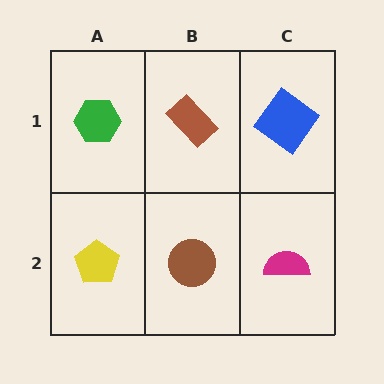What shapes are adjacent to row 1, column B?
A brown circle (row 2, column B), a green hexagon (row 1, column A), a blue diamond (row 1, column C).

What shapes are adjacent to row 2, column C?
A blue diamond (row 1, column C), a brown circle (row 2, column B).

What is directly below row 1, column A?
A yellow pentagon.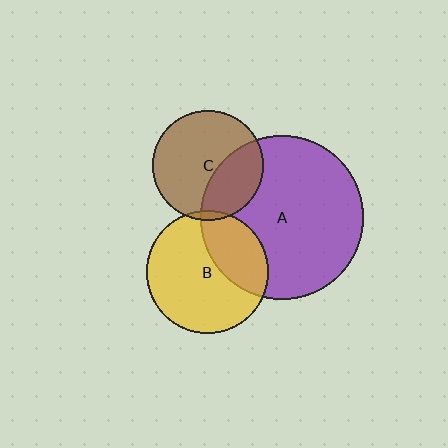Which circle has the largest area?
Circle A (purple).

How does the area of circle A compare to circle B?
Approximately 1.8 times.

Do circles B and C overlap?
Yes.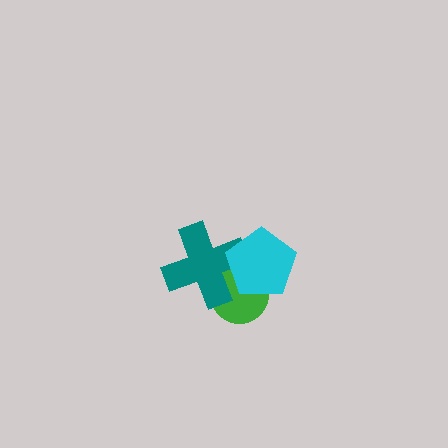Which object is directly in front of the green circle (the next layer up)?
The teal cross is directly in front of the green circle.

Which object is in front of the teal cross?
The cyan pentagon is in front of the teal cross.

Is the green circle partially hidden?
Yes, it is partially covered by another shape.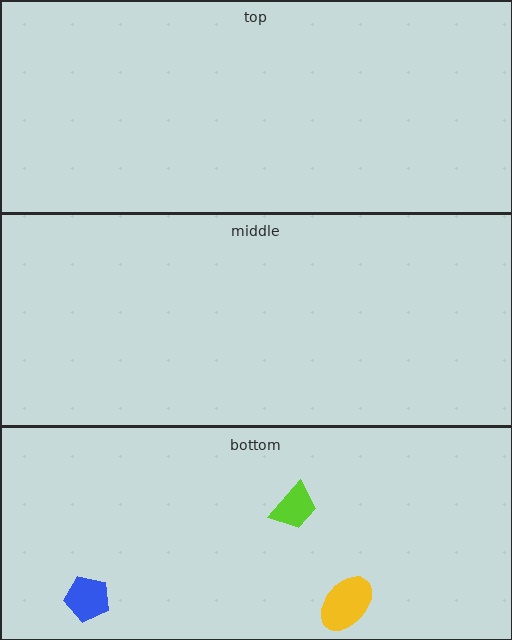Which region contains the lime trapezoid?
The bottom region.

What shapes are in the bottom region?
The lime trapezoid, the blue pentagon, the yellow ellipse.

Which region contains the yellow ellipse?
The bottom region.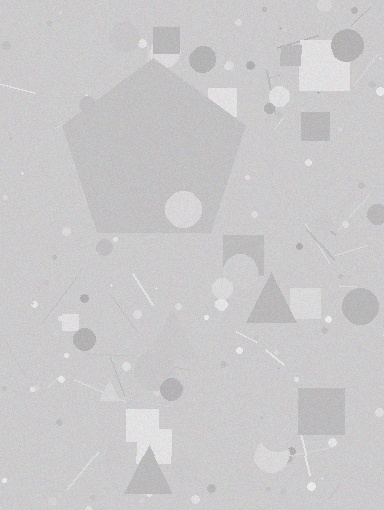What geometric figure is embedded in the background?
A pentagon is embedded in the background.